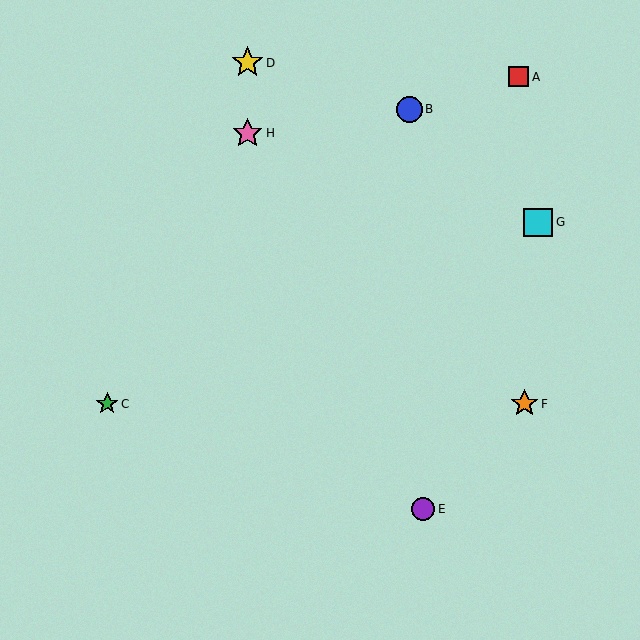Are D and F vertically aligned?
No, D is at x≈247 and F is at x≈524.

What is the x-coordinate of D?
Object D is at x≈247.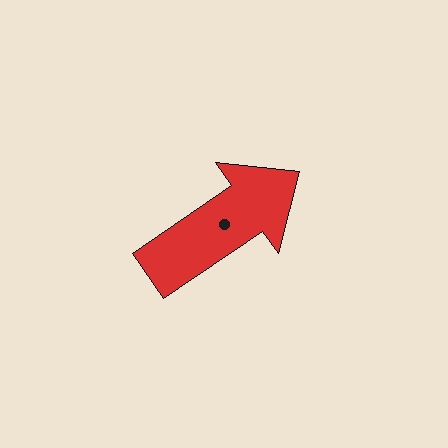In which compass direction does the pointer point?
Northeast.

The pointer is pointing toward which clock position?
Roughly 2 o'clock.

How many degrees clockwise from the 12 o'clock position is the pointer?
Approximately 56 degrees.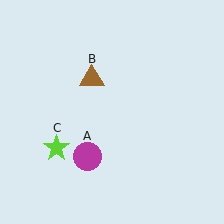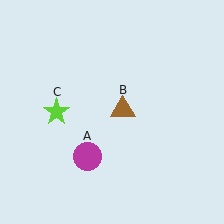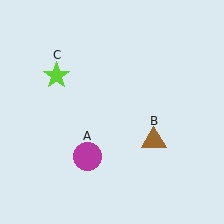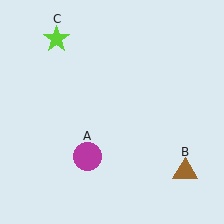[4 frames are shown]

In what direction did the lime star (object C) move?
The lime star (object C) moved up.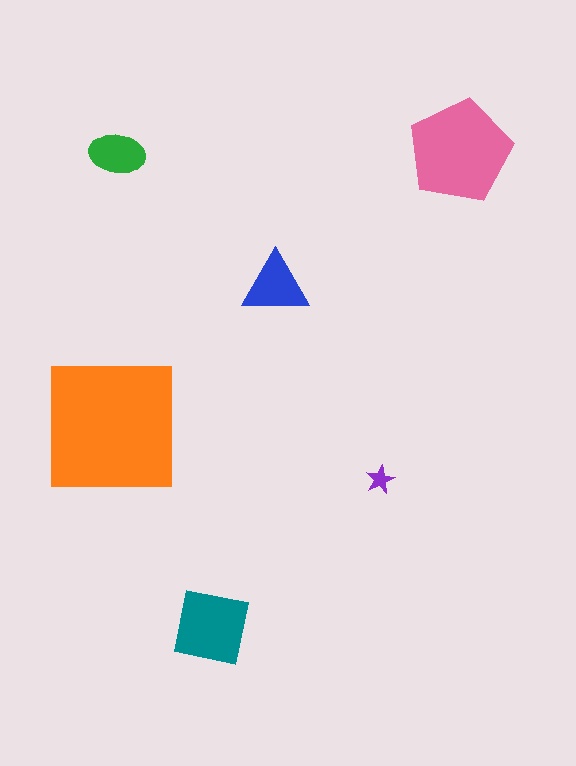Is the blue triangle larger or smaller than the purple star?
Larger.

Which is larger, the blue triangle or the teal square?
The teal square.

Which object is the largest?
The orange square.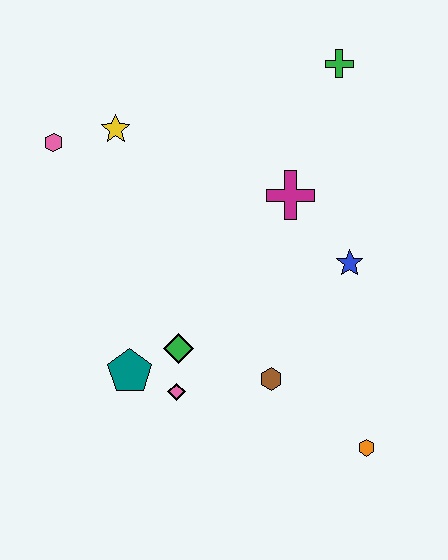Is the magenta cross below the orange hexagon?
No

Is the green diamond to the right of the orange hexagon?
No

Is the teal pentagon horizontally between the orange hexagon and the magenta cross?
No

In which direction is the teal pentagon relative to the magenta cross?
The teal pentagon is below the magenta cross.